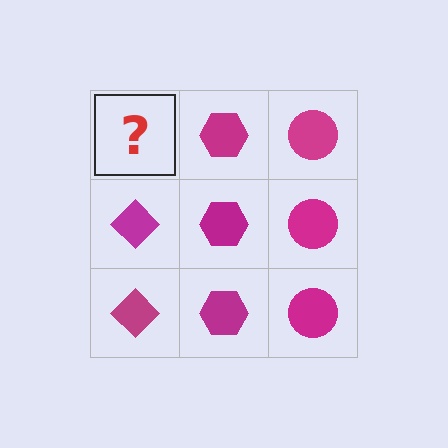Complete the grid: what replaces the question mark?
The question mark should be replaced with a magenta diamond.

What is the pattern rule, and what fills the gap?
The rule is that each column has a consistent shape. The gap should be filled with a magenta diamond.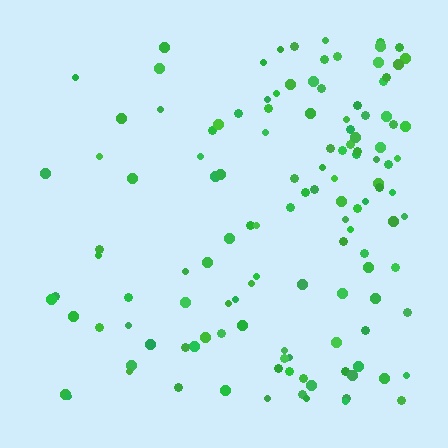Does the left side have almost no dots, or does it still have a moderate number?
Still a moderate number, just noticeably fewer than the right.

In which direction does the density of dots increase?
From left to right, with the right side densest.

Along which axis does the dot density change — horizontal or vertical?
Horizontal.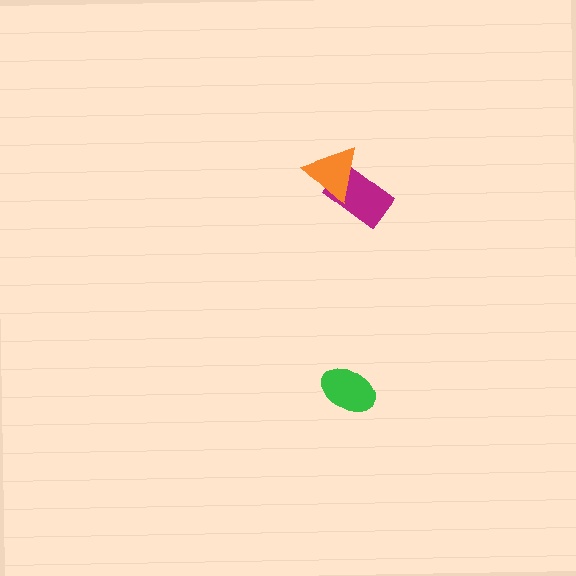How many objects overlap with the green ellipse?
0 objects overlap with the green ellipse.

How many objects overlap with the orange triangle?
1 object overlaps with the orange triangle.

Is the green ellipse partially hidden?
No, no other shape covers it.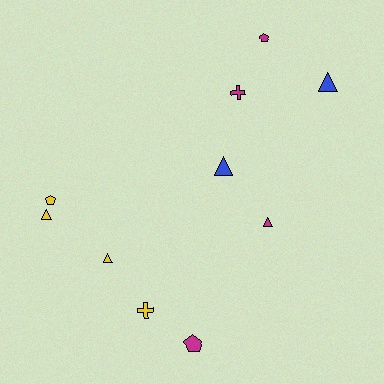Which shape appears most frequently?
Triangle, with 5 objects.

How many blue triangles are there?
There are 2 blue triangles.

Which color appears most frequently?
Magenta, with 4 objects.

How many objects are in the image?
There are 10 objects.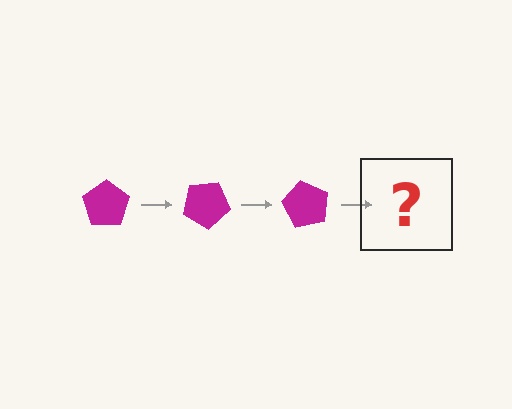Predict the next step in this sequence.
The next step is a magenta pentagon rotated 90 degrees.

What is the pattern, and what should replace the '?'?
The pattern is that the pentagon rotates 30 degrees each step. The '?' should be a magenta pentagon rotated 90 degrees.